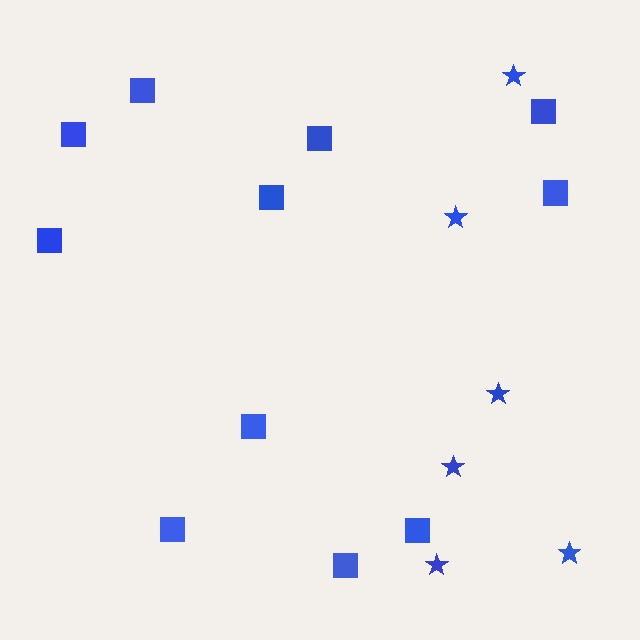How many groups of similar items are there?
There are 2 groups: one group of stars (6) and one group of squares (11).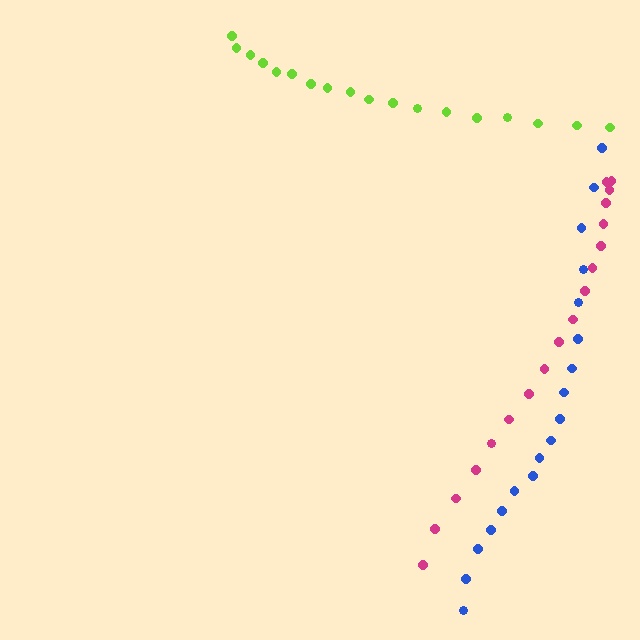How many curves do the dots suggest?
There are 3 distinct paths.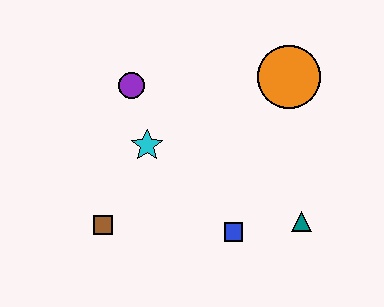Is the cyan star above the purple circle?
No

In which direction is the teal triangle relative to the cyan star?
The teal triangle is to the right of the cyan star.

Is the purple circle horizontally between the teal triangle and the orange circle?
No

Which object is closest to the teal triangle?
The blue square is closest to the teal triangle.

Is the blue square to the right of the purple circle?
Yes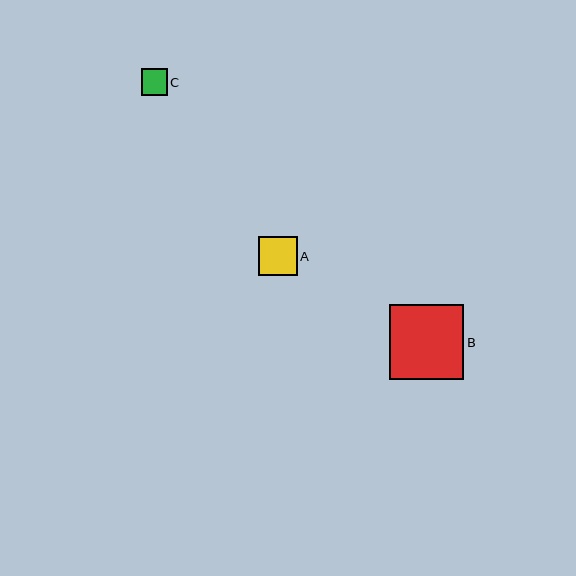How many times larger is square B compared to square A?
Square B is approximately 1.9 times the size of square A.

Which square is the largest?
Square B is the largest with a size of approximately 75 pixels.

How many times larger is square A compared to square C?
Square A is approximately 1.5 times the size of square C.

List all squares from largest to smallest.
From largest to smallest: B, A, C.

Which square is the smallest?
Square C is the smallest with a size of approximately 26 pixels.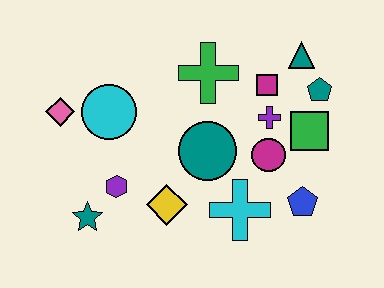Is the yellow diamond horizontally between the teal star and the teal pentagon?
Yes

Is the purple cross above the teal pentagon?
No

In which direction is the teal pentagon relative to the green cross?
The teal pentagon is to the right of the green cross.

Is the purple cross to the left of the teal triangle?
Yes